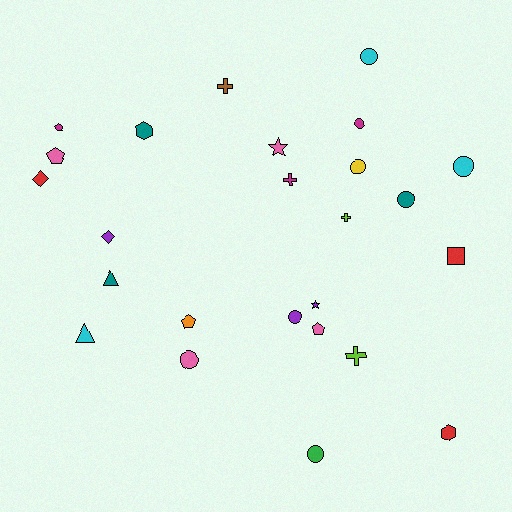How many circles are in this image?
There are 8 circles.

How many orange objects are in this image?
There is 1 orange object.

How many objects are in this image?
There are 25 objects.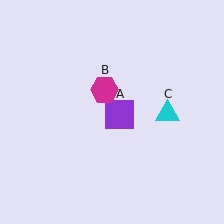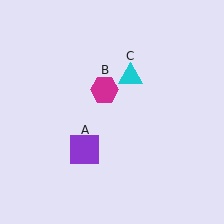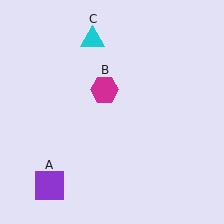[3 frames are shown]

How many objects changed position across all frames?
2 objects changed position: purple square (object A), cyan triangle (object C).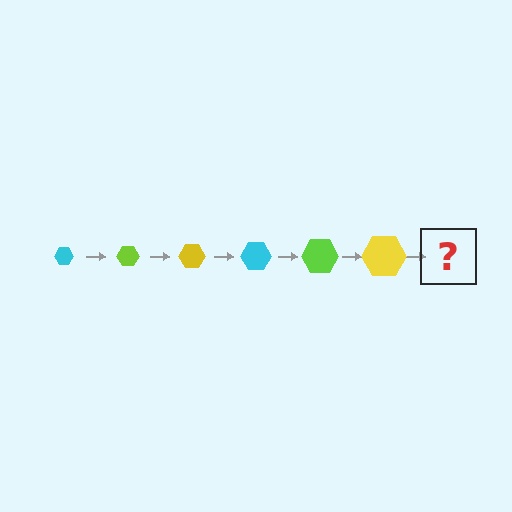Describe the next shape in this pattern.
It should be a cyan hexagon, larger than the previous one.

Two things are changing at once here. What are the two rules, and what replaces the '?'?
The two rules are that the hexagon grows larger each step and the color cycles through cyan, lime, and yellow. The '?' should be a cyan hexagon, larger than the previous one.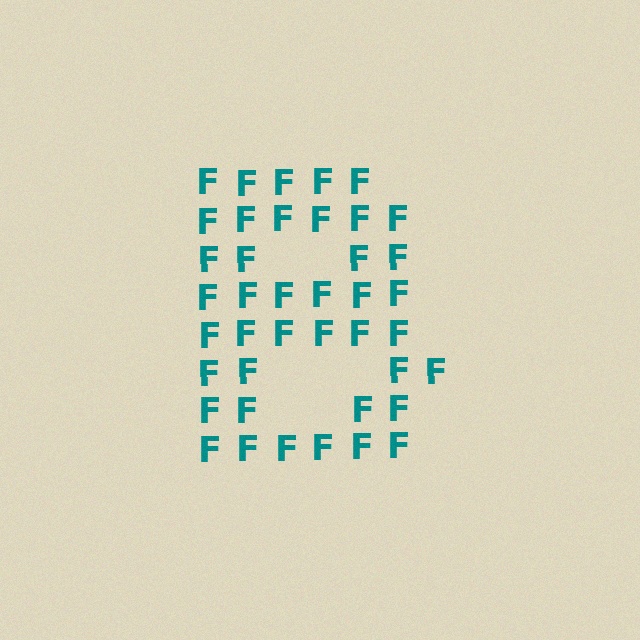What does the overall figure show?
The overall figure shows the letter B.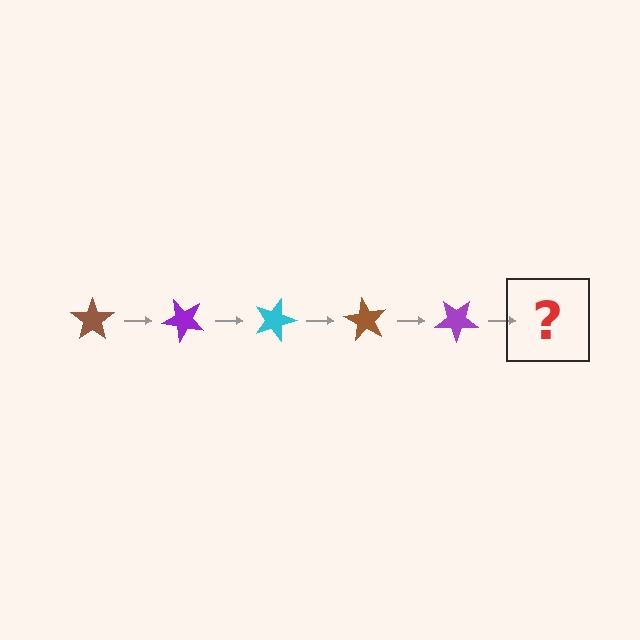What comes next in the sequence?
The next element should be a cyan star, rotated 225 degrees from the start.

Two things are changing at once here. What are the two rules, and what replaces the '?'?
The two rules are that it rotates 45 degrees each step and the color cycles through brown, purple, and cyan. The '?' should be a cyan star, rotated 225 degrees from the start.